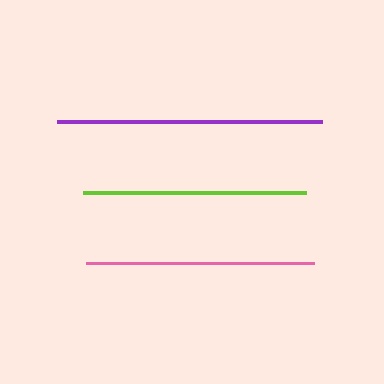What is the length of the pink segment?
The pink segment is approximately 228 pixels long.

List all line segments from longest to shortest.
From longest to shortest: purple, pink, lime.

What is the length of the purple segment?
The purple segment is approximately 265 pixels long.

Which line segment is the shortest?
The lime line is the shortest at approximately 223 pixels.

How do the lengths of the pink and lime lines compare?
The pink and lime lines are approximately the same length.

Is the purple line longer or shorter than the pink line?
The purple line is longer than the pink line.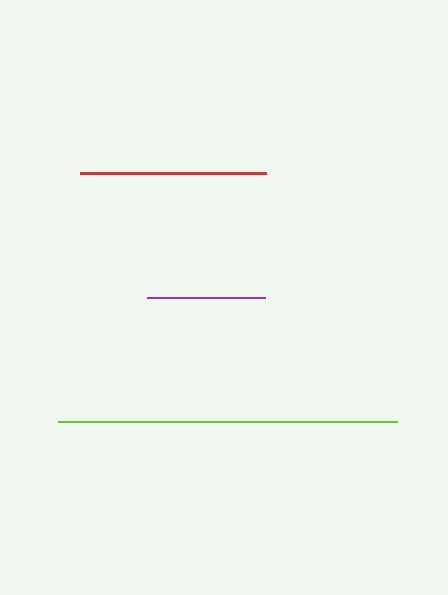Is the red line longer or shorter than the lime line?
The lime line is longer than the red line.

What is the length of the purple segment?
The purple segment is approximately 118 pixels long.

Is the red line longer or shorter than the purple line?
The red line is longer than the purple line.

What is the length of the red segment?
The red segment is approximately 187 pixels long.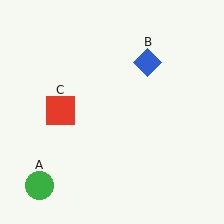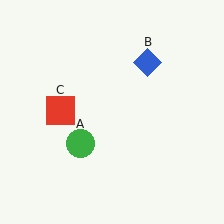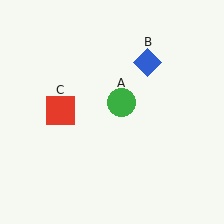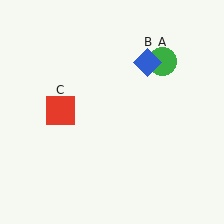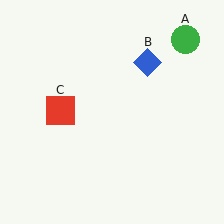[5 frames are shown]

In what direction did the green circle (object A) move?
The green circle (object A) moved up and to the right.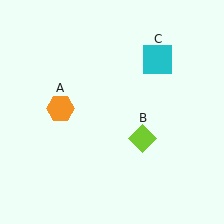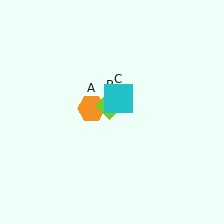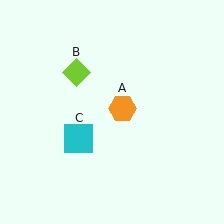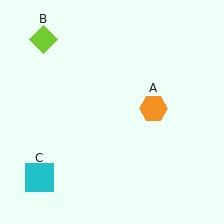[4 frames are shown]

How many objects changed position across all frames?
3 objects changed position: orange hexagon (object A), lime diamond (object B), cyan square (object C).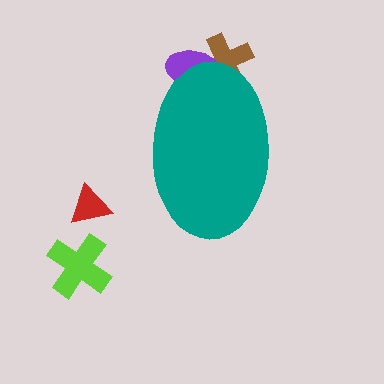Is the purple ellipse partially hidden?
Yes, the purple ellipse is partially hidden behind the teal ellipse.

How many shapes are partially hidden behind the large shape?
2 shapes are partially hidden.